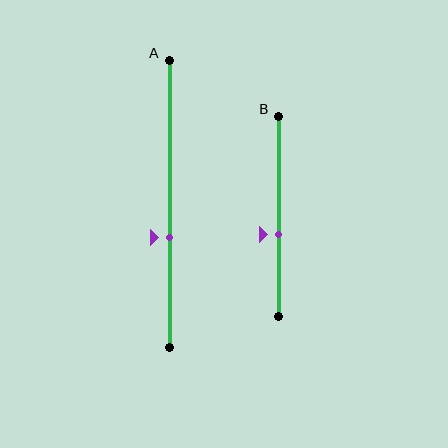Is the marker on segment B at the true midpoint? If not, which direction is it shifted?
No, the marker on segment B is shifted downward by about 9% of the segment length.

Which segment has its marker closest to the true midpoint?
Segment B has its marker closest to the true midpoint.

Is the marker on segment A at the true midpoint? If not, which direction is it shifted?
No, the marker on segment A is shifted downward by about 12% of the segment length.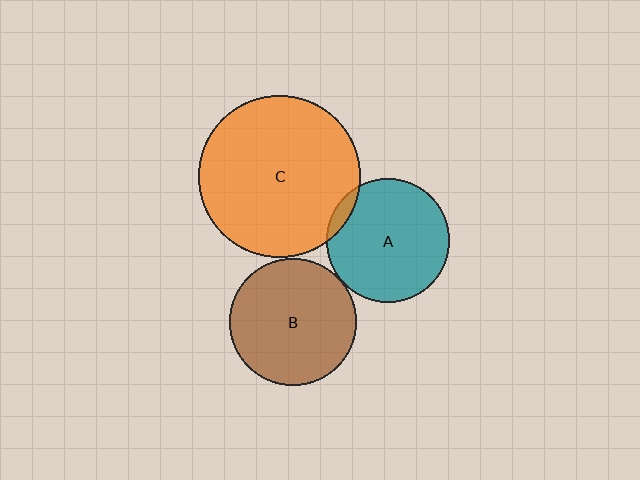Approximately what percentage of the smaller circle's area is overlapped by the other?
Approximately 5%.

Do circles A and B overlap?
Yes.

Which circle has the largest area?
Circle C (orange).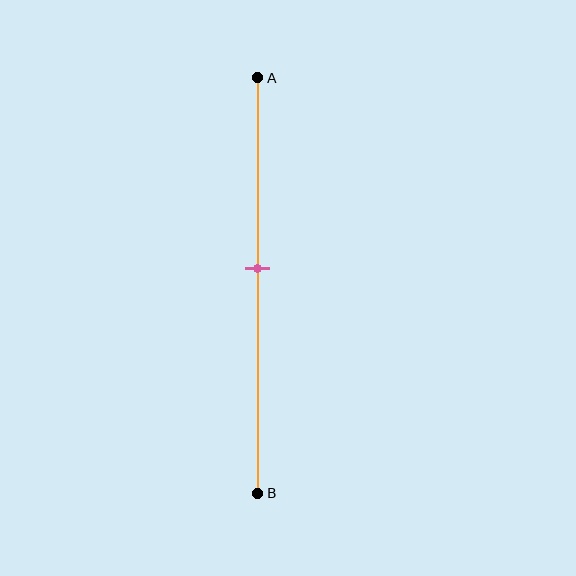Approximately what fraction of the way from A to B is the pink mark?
The pink mark is approximately 45% of the way from A to B.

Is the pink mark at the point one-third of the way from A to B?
No, the mark is at about 45% from A, not at the 33% one-third point.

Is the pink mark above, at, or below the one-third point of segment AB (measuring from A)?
The pink mark is below the one-third point of segment AB.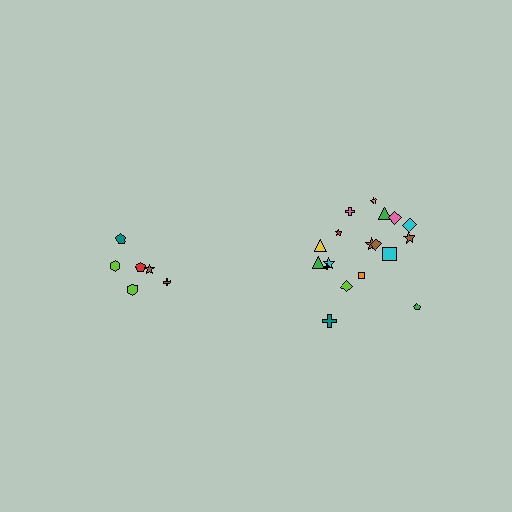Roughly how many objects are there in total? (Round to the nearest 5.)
Roughly 25 objects in total.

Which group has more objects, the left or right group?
The right group.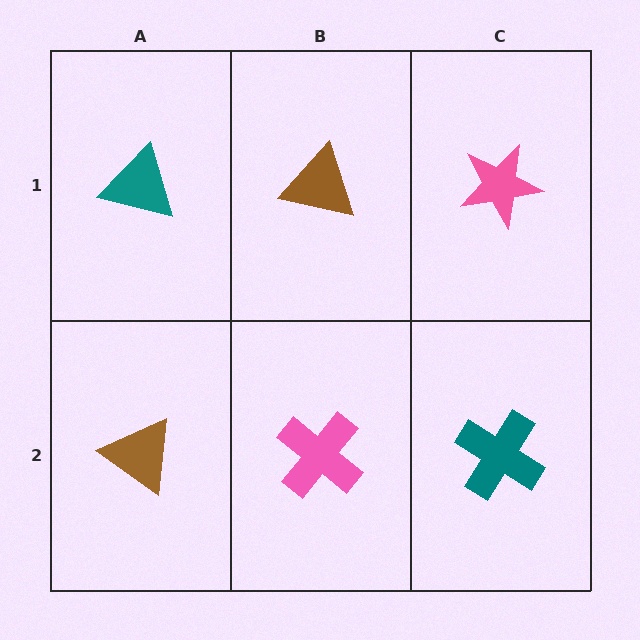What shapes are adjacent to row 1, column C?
A teal cross (row 2, column C), a brown triangle (row 1, column B).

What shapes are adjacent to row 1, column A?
A brown triangle (row 2, column A), a brown triangle (row 1, column B).